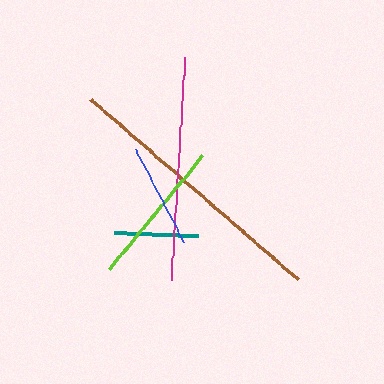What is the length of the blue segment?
The blue segment is approximately 105 pixels long.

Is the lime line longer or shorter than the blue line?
The lime line is longer than the blue line.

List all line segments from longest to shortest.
From longest to shortest: brown, magenta, lime, blue, teal.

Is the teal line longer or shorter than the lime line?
The lime line is longer than the teal line.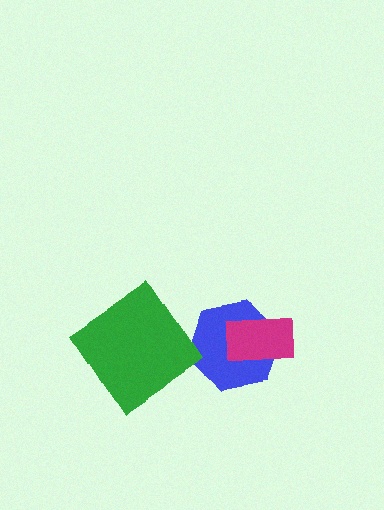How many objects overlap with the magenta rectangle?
1 object overlaps with the magenta rectangle.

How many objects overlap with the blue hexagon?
1 object overlaps with the blue hexagon.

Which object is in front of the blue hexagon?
The magenta rectangle is in front of the blue hexagon.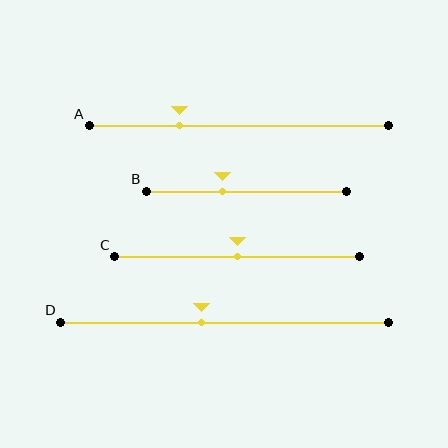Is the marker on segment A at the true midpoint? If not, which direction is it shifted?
No, the marker on segment A is shifted to the left by about 20% of the segment length.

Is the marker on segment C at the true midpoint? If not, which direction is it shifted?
Yes, the marker on segment C is at the true midpoint.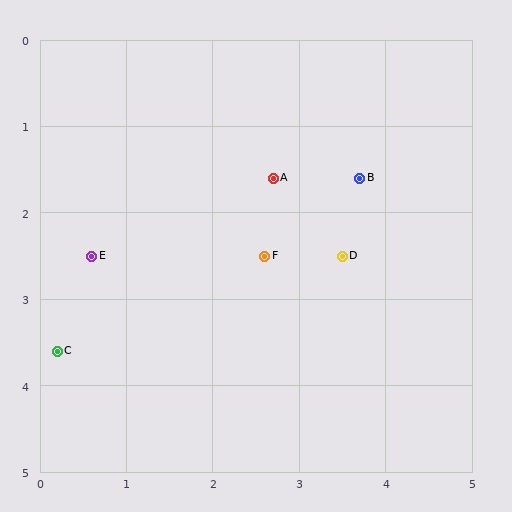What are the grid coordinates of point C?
Point C is at approximately (0.2, 3.6).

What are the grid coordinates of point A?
Point A is at approximately (2.7, 1.6).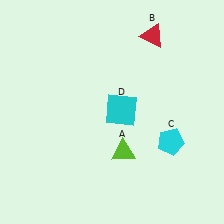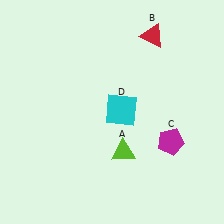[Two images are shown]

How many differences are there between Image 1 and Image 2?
There is 1 difference between the two images.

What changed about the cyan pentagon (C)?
In Image 1, C is cyan. In Image 2, it changed to magenta.